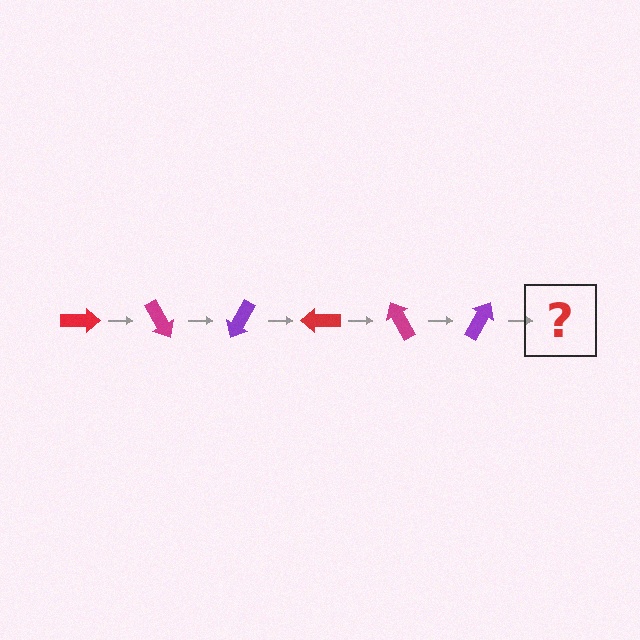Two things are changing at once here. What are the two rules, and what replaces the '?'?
The two rules are that it rotates 60 degrees each step and the color cycles through red, magenta, and purple. The '?' should be a red arrow, rotated 360 degrees from the start.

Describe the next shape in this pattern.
It should be a red arrow, rotated 360 degrees from the start.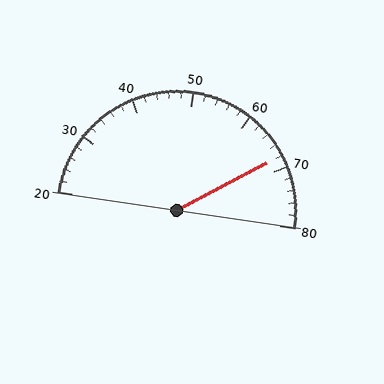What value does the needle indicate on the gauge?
The needle indicates approximately 68.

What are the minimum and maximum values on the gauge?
The gauge ranges from 20 to 80.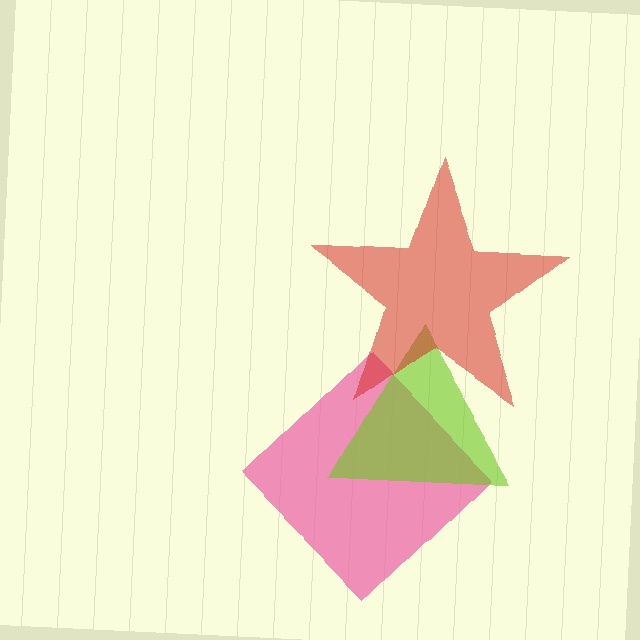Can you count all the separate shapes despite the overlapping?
Yes, there are 3 separate shapes.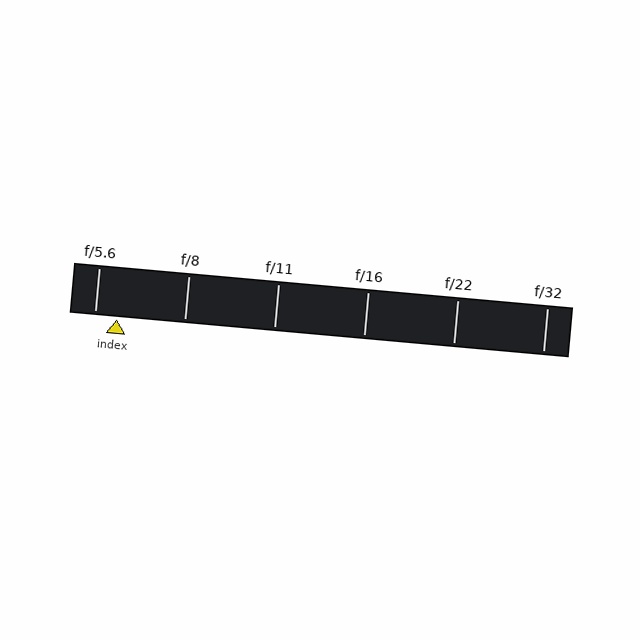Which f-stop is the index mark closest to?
The index mark is closest to f/5.6.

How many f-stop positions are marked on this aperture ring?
There are 6 f-stop positions marked.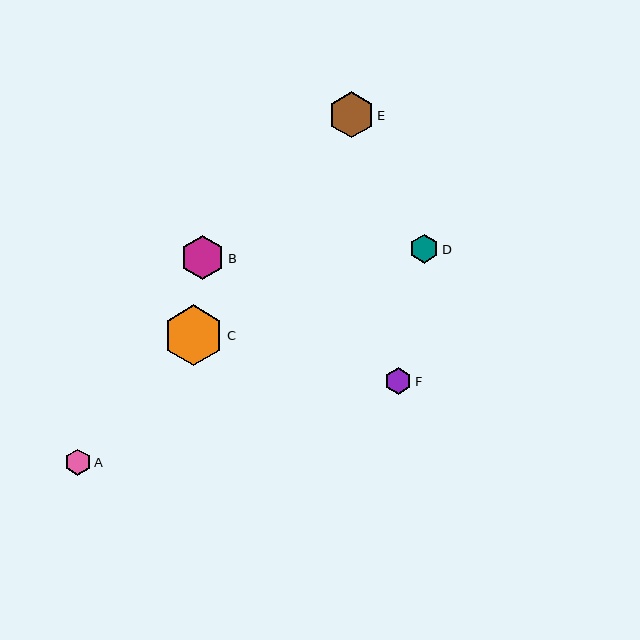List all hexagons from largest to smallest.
From largest to smallest: C, E, B, D, F, A.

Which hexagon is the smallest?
Hexagon A is the smallest with a size of approximately 26 pixels.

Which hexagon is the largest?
Hexagon C is the largest with a size of approximately 61 pixels.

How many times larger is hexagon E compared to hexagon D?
Hexagon E is approximately 1.6 times the size of hexagon D.